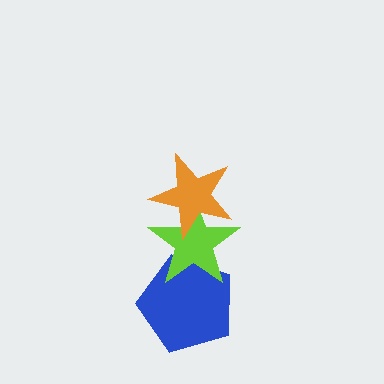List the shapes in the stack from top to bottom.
From top to bottom: the orange star, the lime star, the blue pentagon.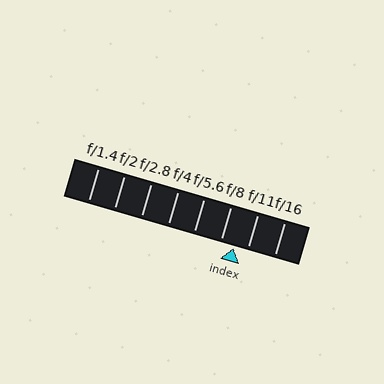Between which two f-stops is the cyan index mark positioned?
The index mark is between f/8 and f/11.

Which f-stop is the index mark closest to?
The index mark is closest to f/11.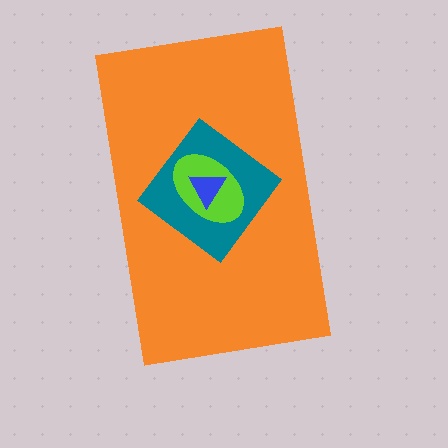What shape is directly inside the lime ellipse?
The blue triangle.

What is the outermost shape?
The orange rectangle.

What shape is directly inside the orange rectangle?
The teal diamond.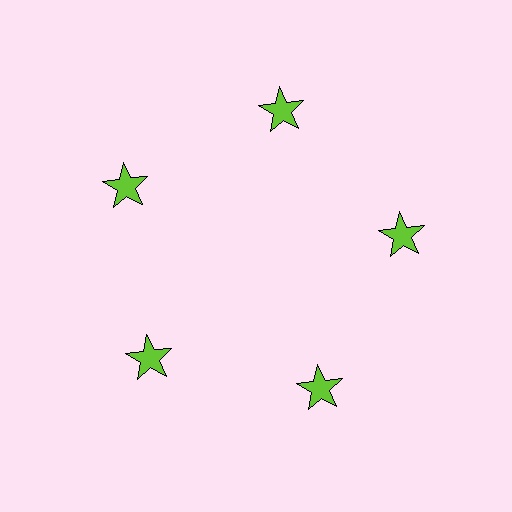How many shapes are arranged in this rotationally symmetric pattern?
There are 5 shapes, arranged in 5 groups of 1.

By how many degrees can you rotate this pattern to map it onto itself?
The pattern maps onto itself every 72 degrees of rotation.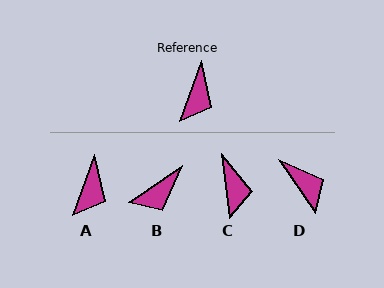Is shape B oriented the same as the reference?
No, it is off by about 36 degrees.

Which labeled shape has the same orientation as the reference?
A.